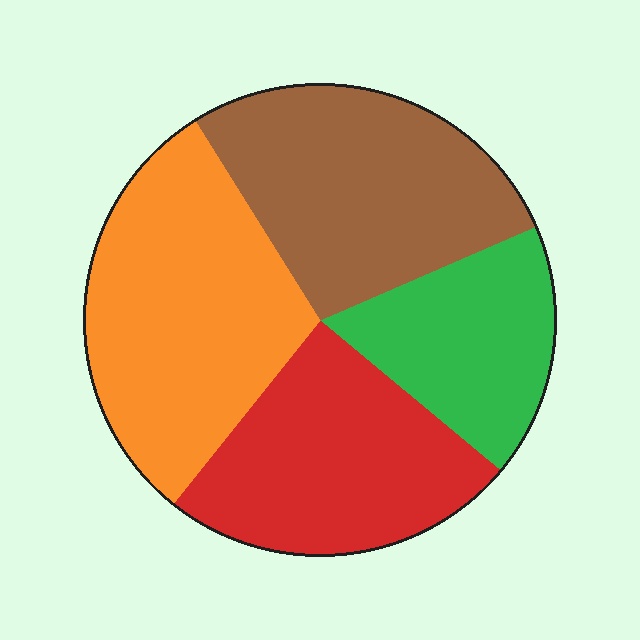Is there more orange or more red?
Orange.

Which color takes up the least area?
Green, at roughly 15%.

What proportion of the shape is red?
Red takes up less than a quarter of the shape.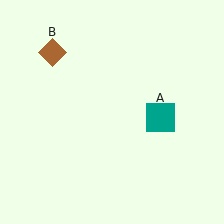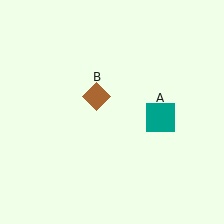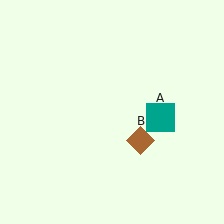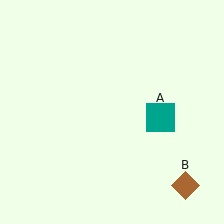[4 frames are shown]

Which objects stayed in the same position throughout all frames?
Teal square (object A) remained stationary.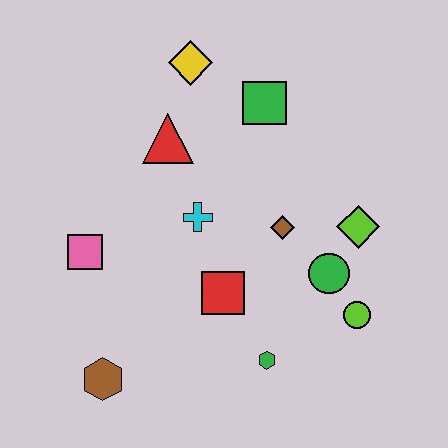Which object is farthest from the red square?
The yellow diamond is farthest from the red square.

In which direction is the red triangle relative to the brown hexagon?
The red triangle is above the brown hexagon.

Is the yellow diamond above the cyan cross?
Yes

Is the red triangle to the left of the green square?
Yes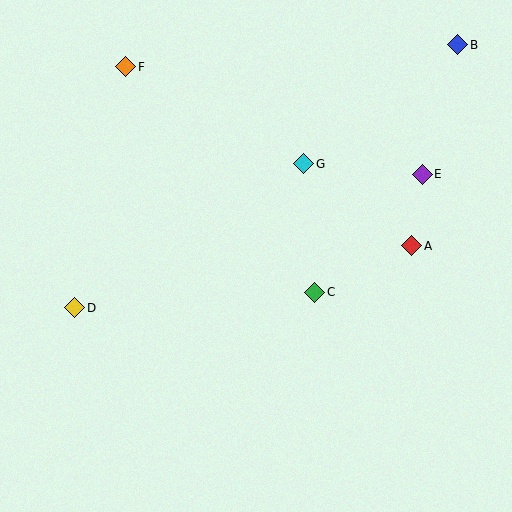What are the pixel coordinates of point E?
Point E is at (422, 174).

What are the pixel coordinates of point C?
Point C is at (315, 292).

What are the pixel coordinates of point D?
Point D is at (75, 308).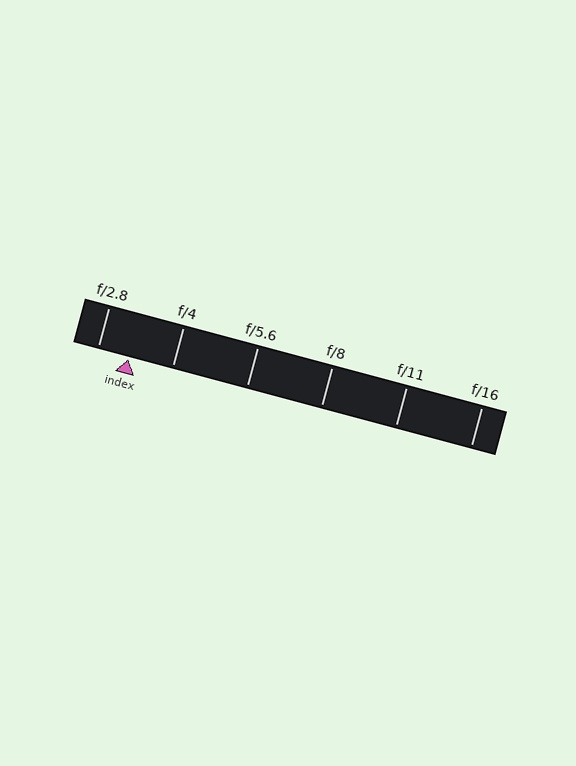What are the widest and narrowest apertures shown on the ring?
The widest aperture shown is f/2.8 and the narrowest is f/16.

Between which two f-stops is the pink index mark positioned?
The index mark is between f/2.8 and f/4.